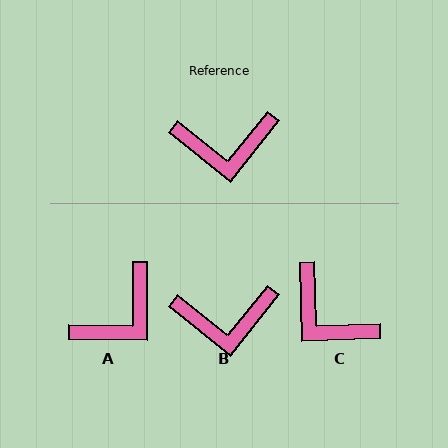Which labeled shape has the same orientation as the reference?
B.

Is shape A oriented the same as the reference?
No, it is off by about 38 degrees.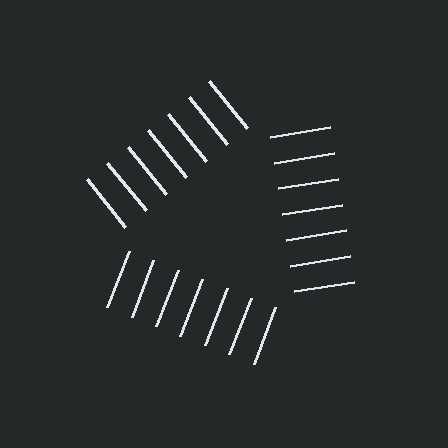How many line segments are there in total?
21 — 7 along each of the 3 edges.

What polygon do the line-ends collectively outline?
An illusory triangle — the line segments terminate on its edges but no continuous stroke is drawn.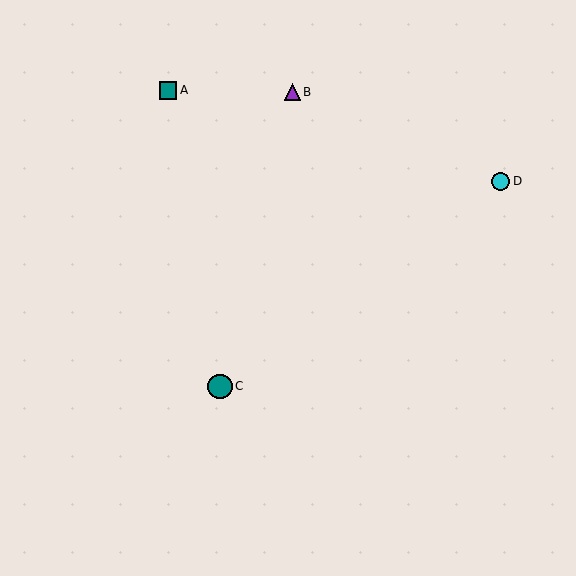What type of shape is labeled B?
Shape B is a purple triangle.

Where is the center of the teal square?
The center of the teal square is at (168, 90).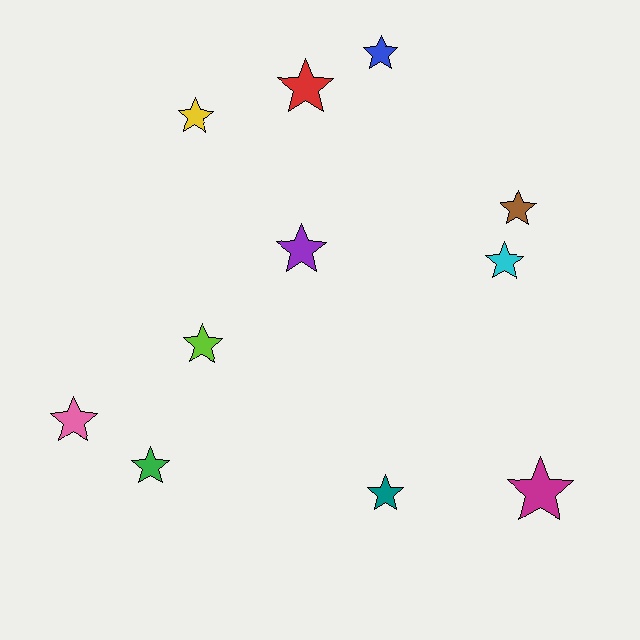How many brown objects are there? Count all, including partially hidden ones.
There is 1 brown object.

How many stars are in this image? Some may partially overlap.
There are 11 stars.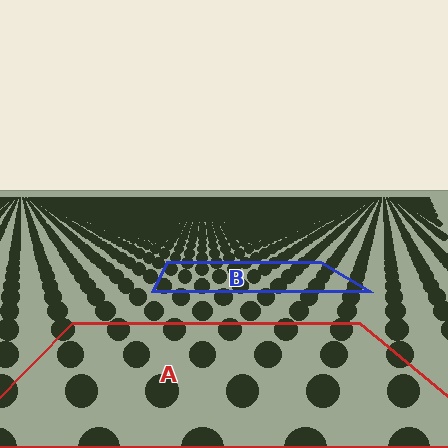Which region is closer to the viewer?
Region A is closer. The texture elements there are larger and more spread out.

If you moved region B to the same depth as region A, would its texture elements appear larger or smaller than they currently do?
They would appear larger. At a closer depth, the same texture elements are projected at a bigger on-screen size.